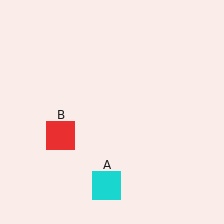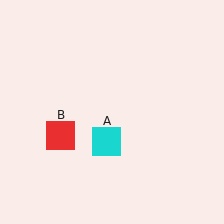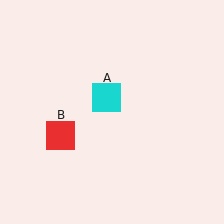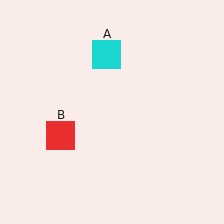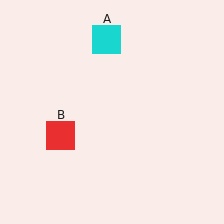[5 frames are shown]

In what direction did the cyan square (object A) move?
The cyan square (object A) moved up.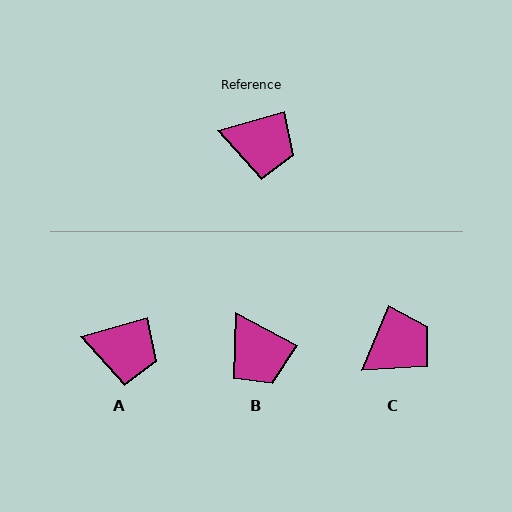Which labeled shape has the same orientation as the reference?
A.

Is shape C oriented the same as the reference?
No, it is off by about 52 degrees.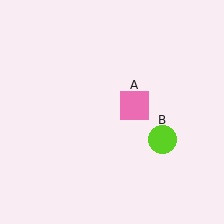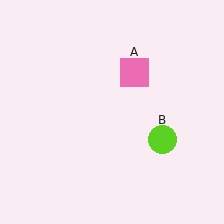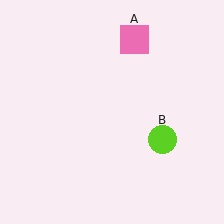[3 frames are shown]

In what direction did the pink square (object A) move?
The pink square (object A) moved up.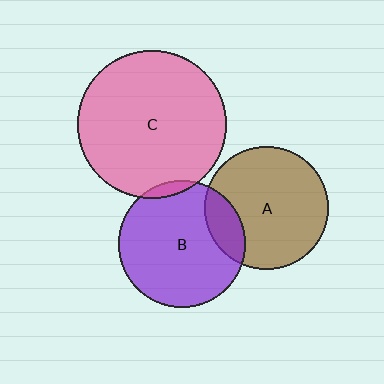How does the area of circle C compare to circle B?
Approximately 1.4 times.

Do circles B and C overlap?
Yes.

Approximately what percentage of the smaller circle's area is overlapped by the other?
Approximately 5%.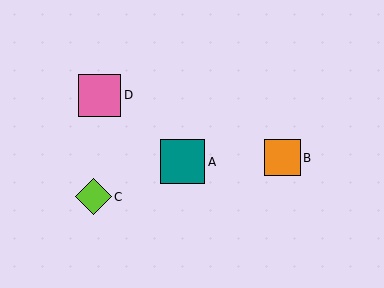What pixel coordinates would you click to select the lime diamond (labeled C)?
Click at (93, 197) to select the lime diamond C.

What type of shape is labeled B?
Shape B is an orange square.